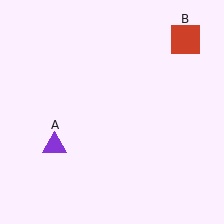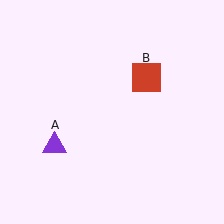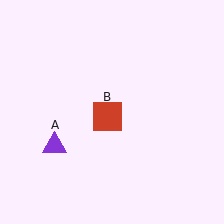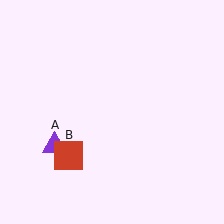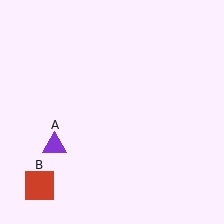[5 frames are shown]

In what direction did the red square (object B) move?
The red square (object B) moved down and to the left.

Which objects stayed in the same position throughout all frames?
Purple triangle (object A) remained stationary.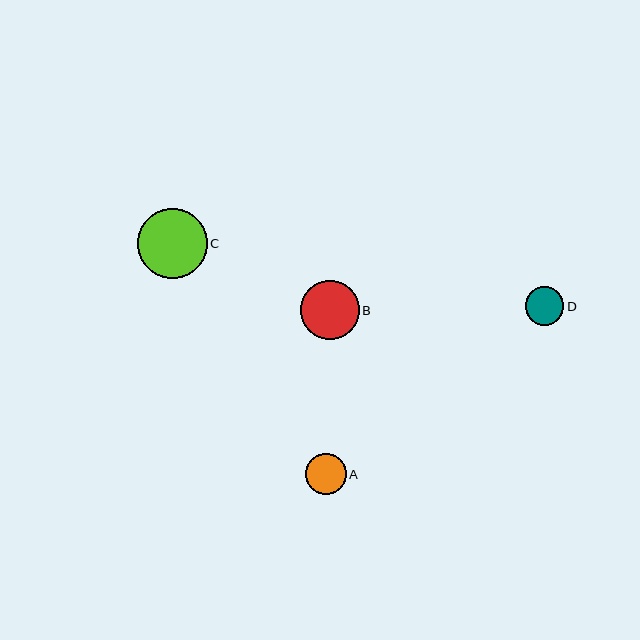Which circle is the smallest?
Circle D is the smallest with a size of approximately 39 pixels.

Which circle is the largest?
Circle C is the largest with a size of approximately 70 pixels.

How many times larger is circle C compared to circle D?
Circle C is approximately 1.8 times the size of circle D.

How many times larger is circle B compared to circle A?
Circle B is approximately 1.5 times the size of circle A.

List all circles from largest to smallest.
From largest to smallest: C, B, A, D.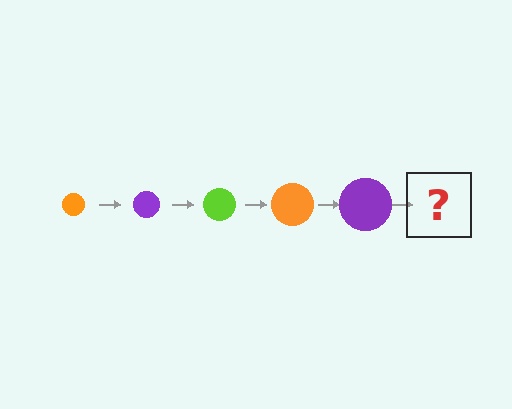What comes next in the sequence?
The next element should be a lime circle, larger than the previous one.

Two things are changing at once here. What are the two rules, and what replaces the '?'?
The two rules are that the circle grows larger each step and the color cycles through orange, purple, and lime. The '?' should be a lime circle, larger than the previous one.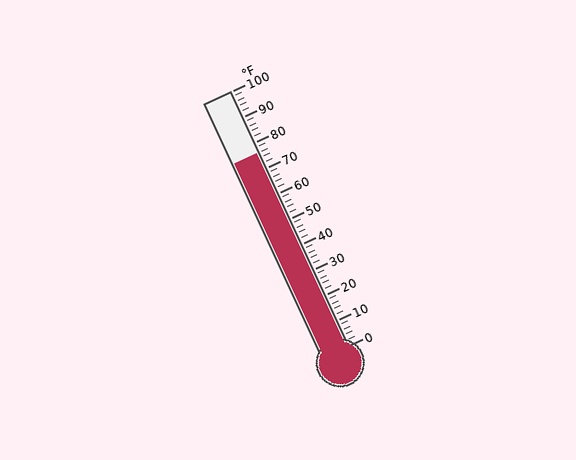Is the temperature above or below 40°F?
The temperature is above 40°F.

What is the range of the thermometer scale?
The thermometer scale ranges from 0°F to 100°F.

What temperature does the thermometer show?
The thermometer shows approximately 76°F.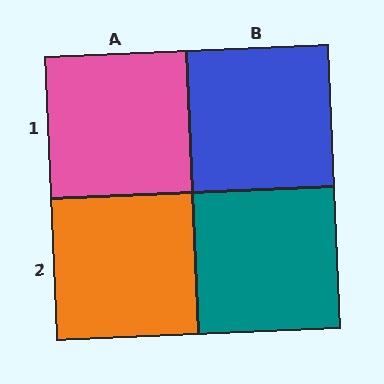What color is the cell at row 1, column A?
Pink.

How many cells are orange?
1 cell is orange.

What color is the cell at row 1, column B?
Blue.